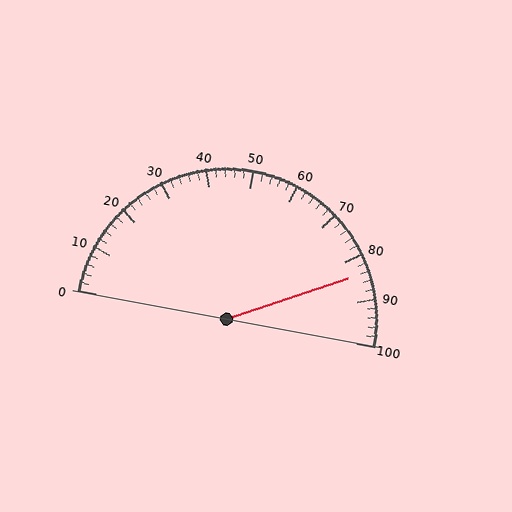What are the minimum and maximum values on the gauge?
The gauge ranges from 0 to 100.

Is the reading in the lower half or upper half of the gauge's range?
The reading is in the upper half of the range (0 to 100).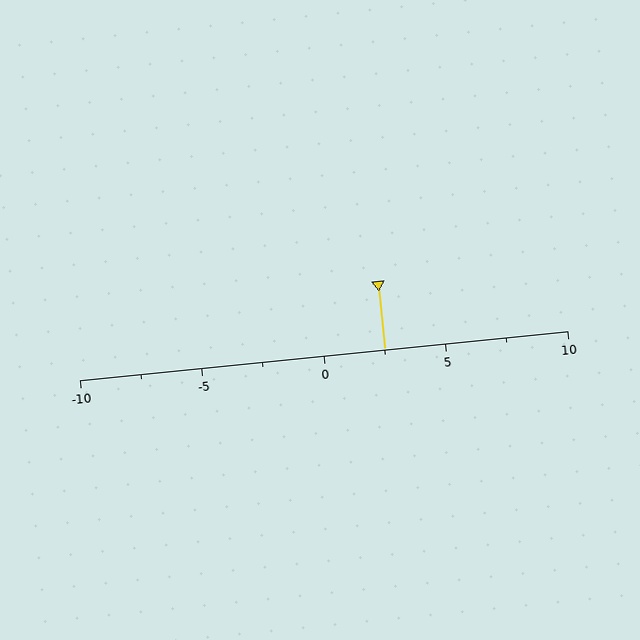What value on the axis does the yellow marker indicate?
The marker indicates approximately 2.5.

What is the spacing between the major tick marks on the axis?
The major ticks are spaced 5 apart.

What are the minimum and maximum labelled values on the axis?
The axis runs from -10 to 10.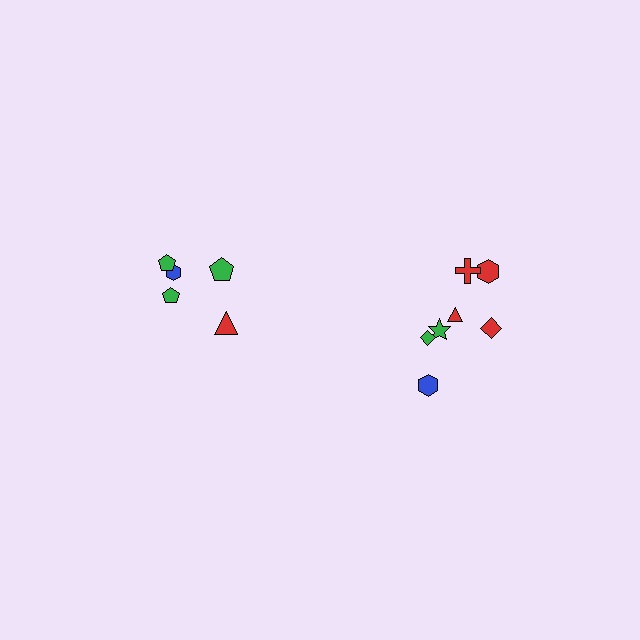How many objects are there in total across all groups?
There are 12 objects.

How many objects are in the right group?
There are 7 objects.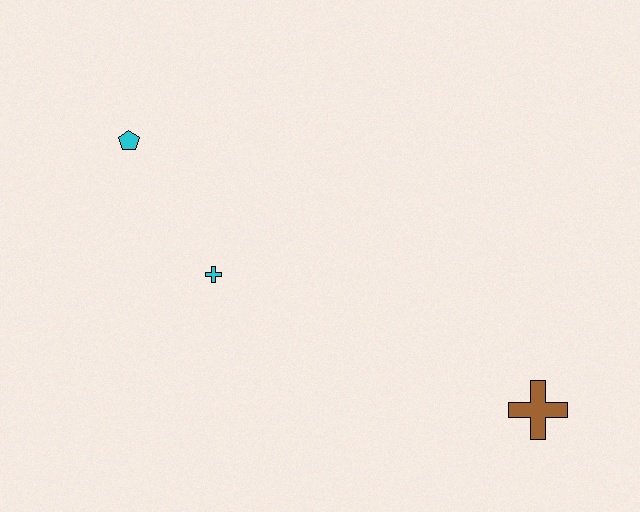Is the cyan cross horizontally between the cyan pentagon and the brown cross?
Yes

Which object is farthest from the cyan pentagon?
The brown cross is farthest from the cyan pentagon.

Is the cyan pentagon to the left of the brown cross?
Yes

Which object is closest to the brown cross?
The cyan cross is closest to the brown cross.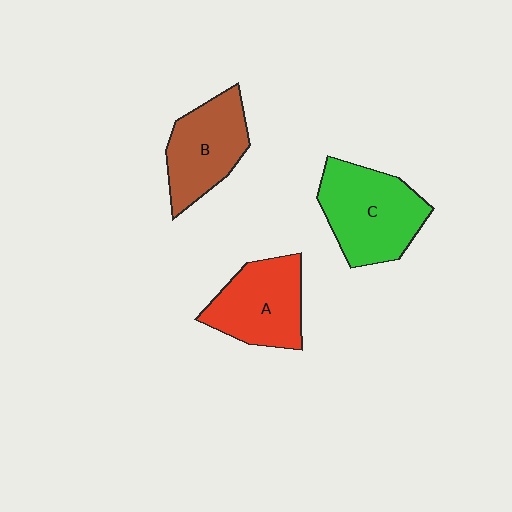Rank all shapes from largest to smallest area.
From largest to smallest: C (green), A (red), B (brown).